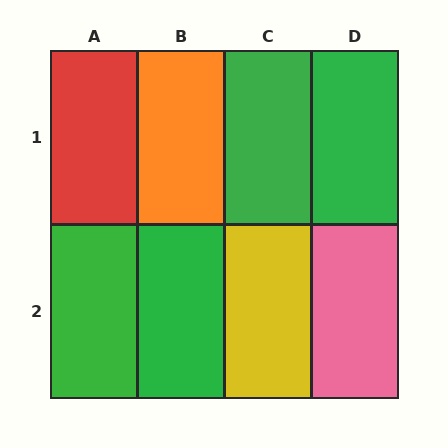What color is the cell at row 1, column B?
Orange.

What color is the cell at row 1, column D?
Green.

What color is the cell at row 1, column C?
Green.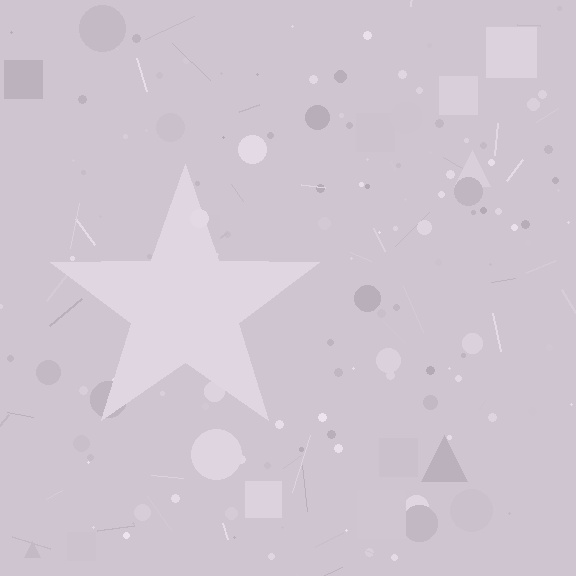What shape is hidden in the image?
A star is hidden in the image.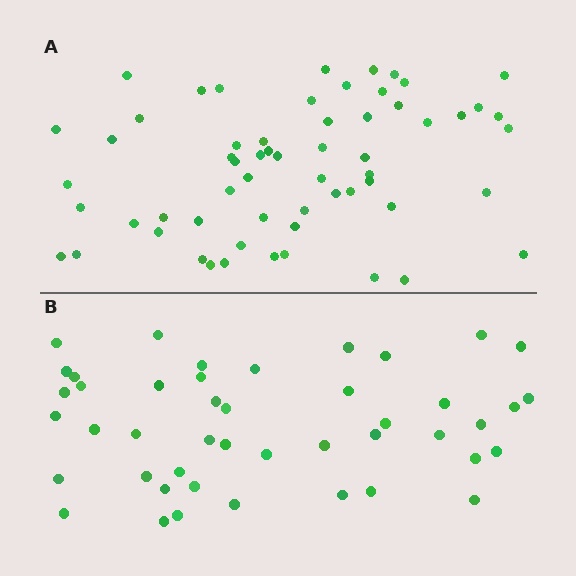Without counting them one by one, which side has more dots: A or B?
Region A (the top region) has more dots.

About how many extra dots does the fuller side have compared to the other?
Region A has approximately 15 more dots than region B.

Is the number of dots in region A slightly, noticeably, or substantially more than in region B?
Region A has noticeably more, but not dramatically so. The ratio is roughly 1.3 to 1.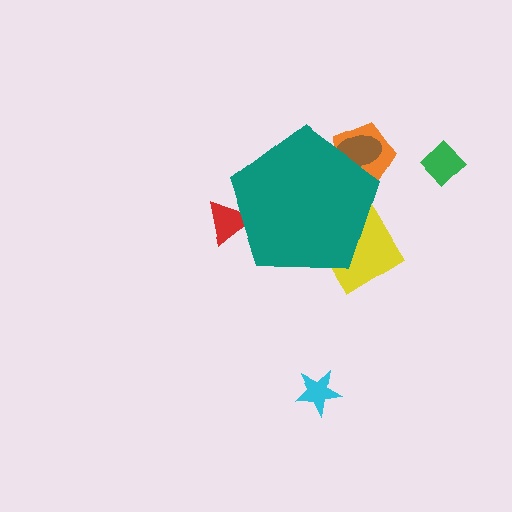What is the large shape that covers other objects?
A teal pentagon.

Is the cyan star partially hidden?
No, the cyan star is fully visible.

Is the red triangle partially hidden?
Yes, the red triangle is partially hidden behind the teal pentagon.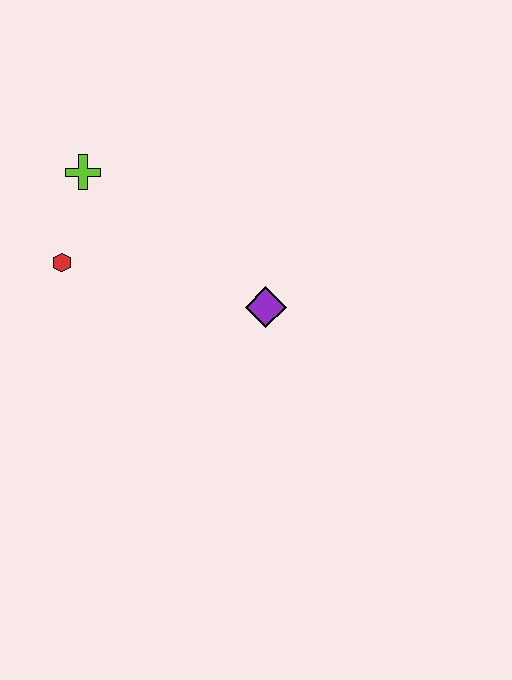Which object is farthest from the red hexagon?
The purple diamond is farthest from the red hexagon.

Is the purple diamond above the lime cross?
No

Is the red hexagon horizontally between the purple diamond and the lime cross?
No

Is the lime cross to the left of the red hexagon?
No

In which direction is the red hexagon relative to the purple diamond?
The red hexagon is to the left of the purple diamond.